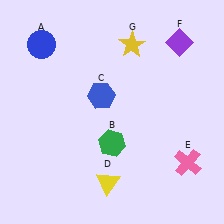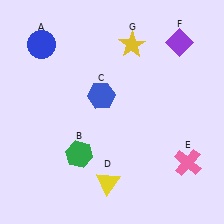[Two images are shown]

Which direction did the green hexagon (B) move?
The green hexagon (B) moved left.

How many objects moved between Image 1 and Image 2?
1 object moved between the two images.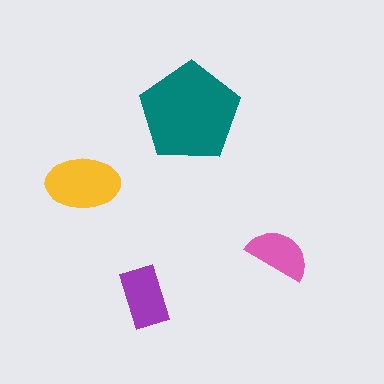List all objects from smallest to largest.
The pink semicircle, the purple rectangle, the yellow ellipse, the teal pentagon.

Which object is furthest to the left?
The yellow ellipse is leftmost.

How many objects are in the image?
There are 4 objects in the image.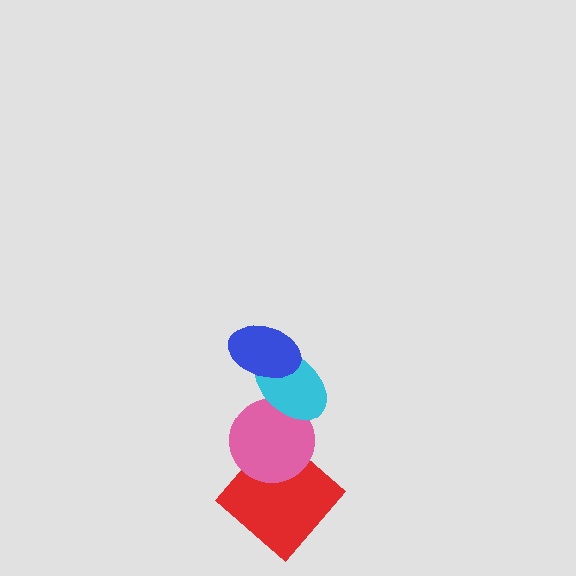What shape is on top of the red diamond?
The pink circle is on top of the red diamond.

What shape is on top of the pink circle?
The cyan ellipse is on top of the pink circle.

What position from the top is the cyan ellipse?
The cyan ellipse is 2nd from the top.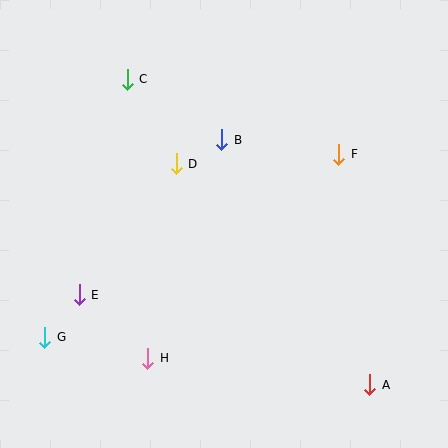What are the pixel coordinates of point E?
Point E is at (79, 295).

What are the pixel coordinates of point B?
Point B is at (222, 140).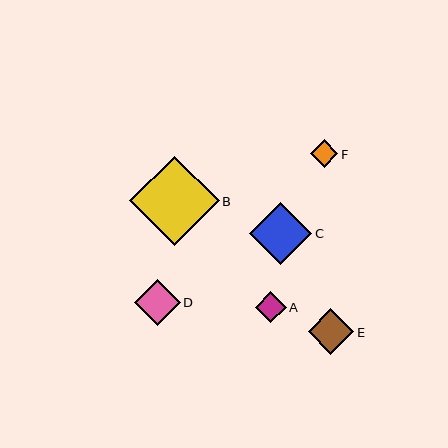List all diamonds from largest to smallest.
From largest to smallest: B, C, E, D, A, F.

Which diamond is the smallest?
Diamond F is the smallest with a size of approximately 27 pixels.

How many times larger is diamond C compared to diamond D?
Diamond C is approximately 1.4 times the size of diamond D.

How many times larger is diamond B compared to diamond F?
Diamond B is approximately 3.3 times the size of diamond F.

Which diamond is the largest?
Diamond B is the largest with a size of approximately 90 pixels.